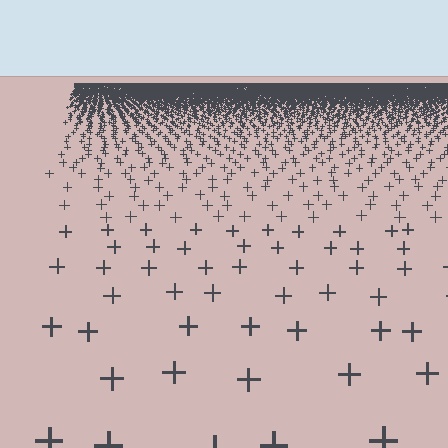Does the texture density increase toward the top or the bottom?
Density increases toward the top.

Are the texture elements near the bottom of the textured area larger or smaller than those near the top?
Larger. Near the bottom, elements are closer to the viewer and appear at a bigger on-screen size.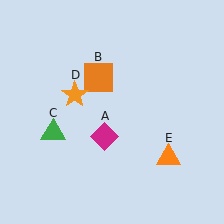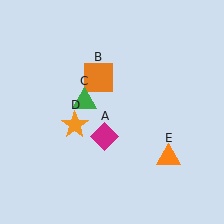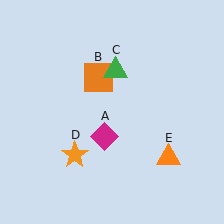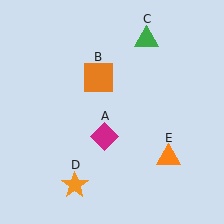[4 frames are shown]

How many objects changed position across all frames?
2 objects changed position: green triangle (object C), orange star (object D).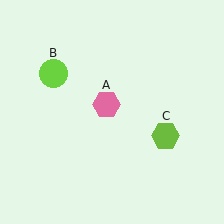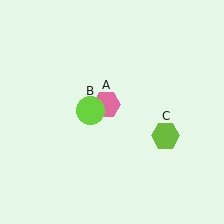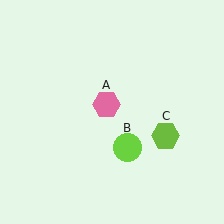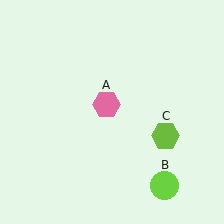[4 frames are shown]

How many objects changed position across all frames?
1 object changed position: lime circle (object B).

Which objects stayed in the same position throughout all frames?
Pink hexagon (object A) and lime hexagon (object C) remained stationary.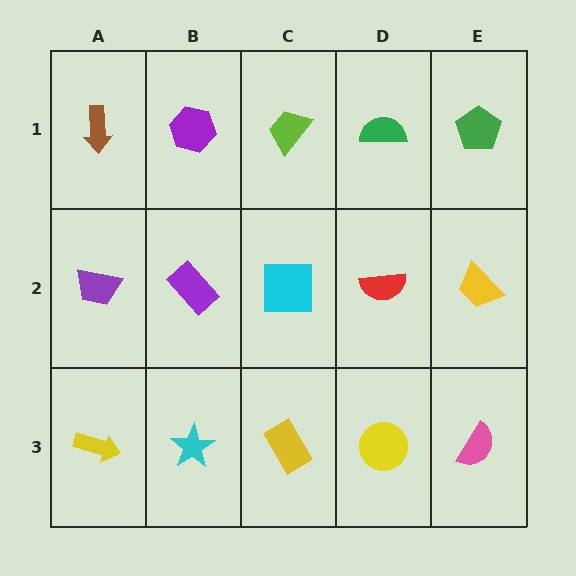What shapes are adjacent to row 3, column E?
A yellow trapezoid (row 2, column E), a yellow circle (row 3, column D).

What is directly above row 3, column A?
A purple trapezoid.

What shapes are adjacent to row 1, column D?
A red semicircle (row 2, column D), a lime trapezoid (row 1, column C), a green pentagon (row 1, column E).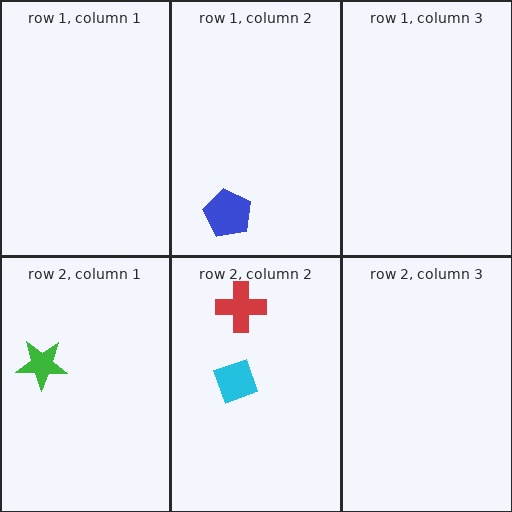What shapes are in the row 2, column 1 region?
The green star.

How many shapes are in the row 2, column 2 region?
2.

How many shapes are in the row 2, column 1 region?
1.